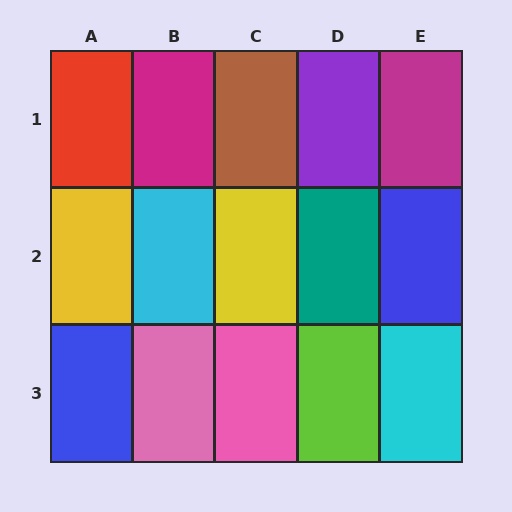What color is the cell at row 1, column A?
Red.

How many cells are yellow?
2 cells are yellow.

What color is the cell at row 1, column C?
Brown.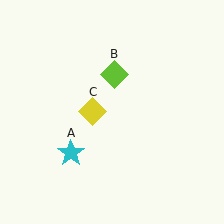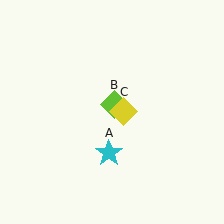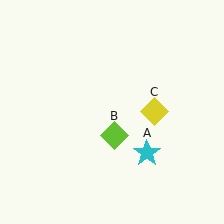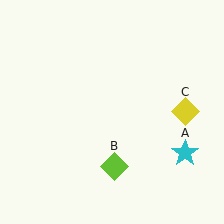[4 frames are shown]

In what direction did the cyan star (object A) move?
The cyan star (object A) moved right.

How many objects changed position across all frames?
3 objects changed position: cyan star (object A), lime diamond (object B), yellow diamond (object C).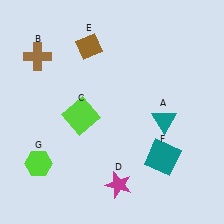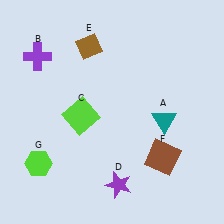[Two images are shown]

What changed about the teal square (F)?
In Image 1, F is teal. In Image 2, it changed to brown.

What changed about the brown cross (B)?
In Image 1, B is brown. In Image 2, it changed to purple.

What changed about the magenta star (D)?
In Image 1, D is magenta. In Image 2, it changed to purple.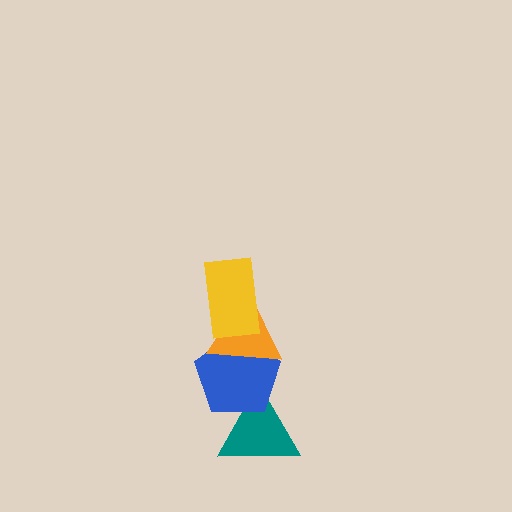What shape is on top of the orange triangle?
The yellow rectangle is on top of the orange triangle.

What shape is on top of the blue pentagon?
The orange triangle is on top of the blue pentagon.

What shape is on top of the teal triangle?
The blue pentagon is on top of the teal triangle.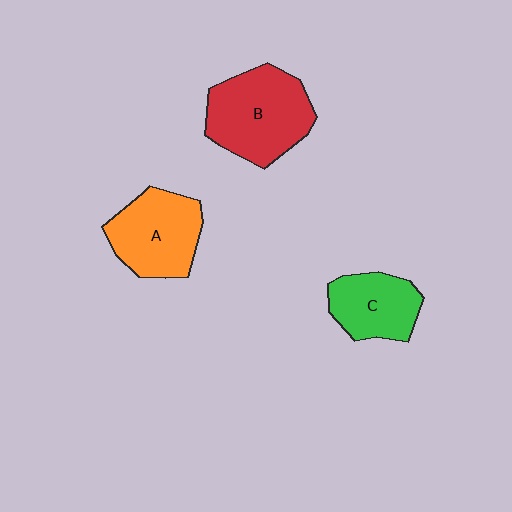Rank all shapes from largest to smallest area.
From largest to smallest: B (red), A (orange), C (green).